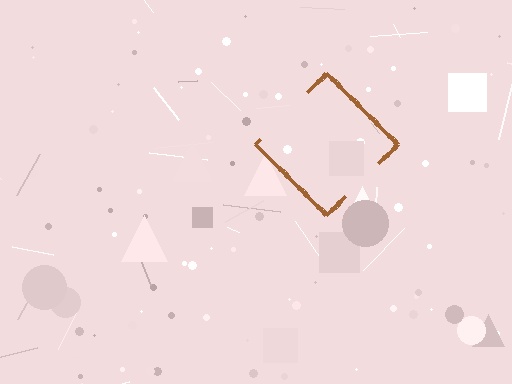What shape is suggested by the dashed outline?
The dashed outline suggests a diamond.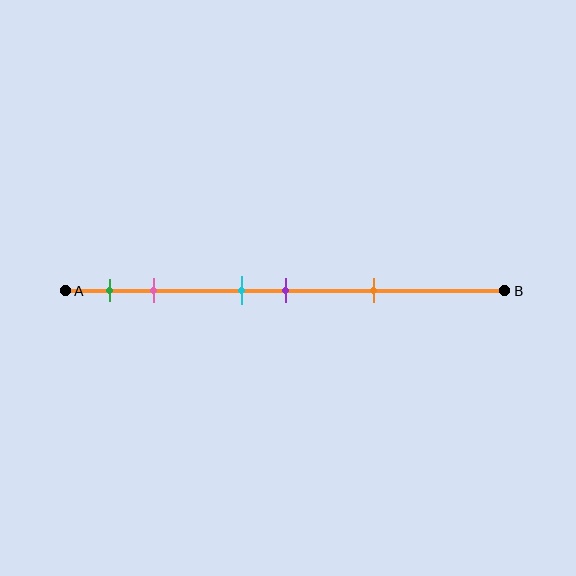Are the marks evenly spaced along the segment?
No, the marks are not evenly spaced.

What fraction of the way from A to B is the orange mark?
The orange mark is approximately 70% (0.7) of the way from A to B.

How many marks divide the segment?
There are 5 marks dividing the segment.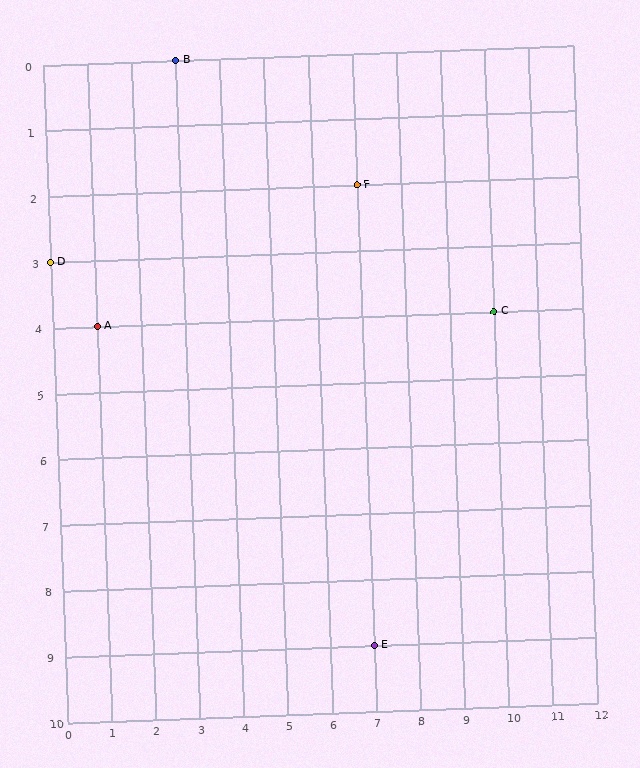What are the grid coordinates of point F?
Point F is at grid coordinates (7, 2).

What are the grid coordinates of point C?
Point C is at grid coordinates (10, 4).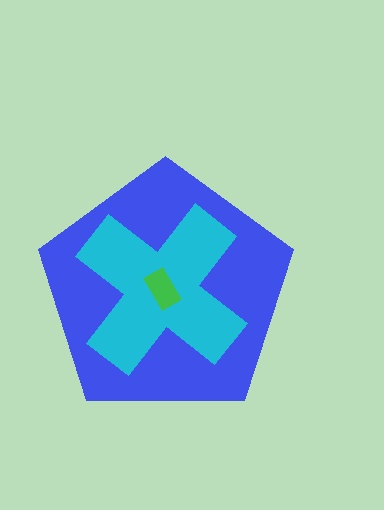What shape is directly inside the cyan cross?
The green rectangle.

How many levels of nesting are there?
3.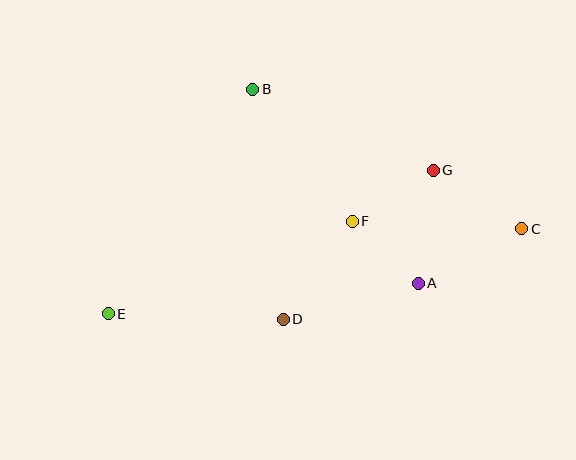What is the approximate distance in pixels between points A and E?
The distance between A and E is approximately 312 pixels.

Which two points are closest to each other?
Points A and F are closest to each other.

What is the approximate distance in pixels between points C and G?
The distance between C and G is approximately 106 pixels.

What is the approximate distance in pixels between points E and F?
The distance between E and F is approximately 261 pixels.